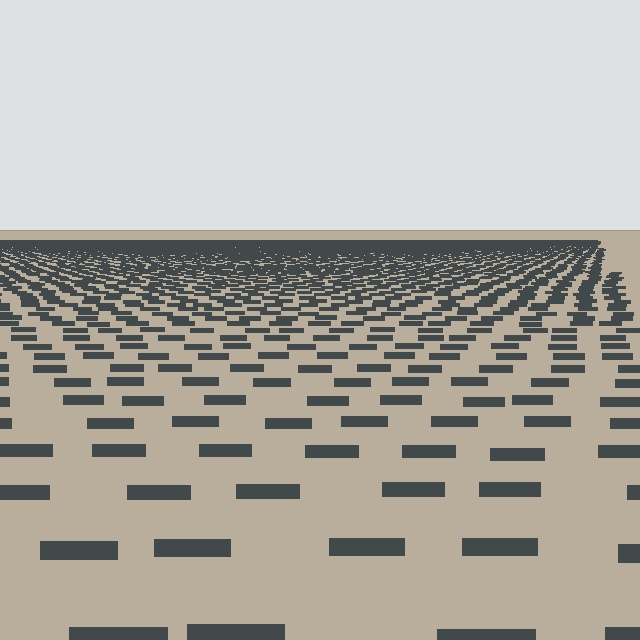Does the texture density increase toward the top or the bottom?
Density increases toward the top.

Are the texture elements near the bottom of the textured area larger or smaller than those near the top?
Larger. Near the bottom, elements are closer to the viewer and appear at a bigger on-screen size.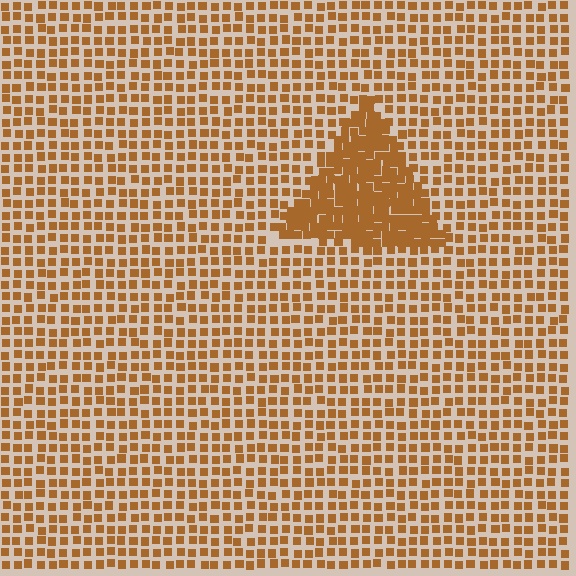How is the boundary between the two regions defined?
The boundary is defined by a change in element density (approximately 2.1x ratio). All elements are the same color, size, and shape.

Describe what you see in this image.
The image contains small brown elements arranged at two different densities. A triangle-shaped region is visible where the elements are more densely packed than the surrounding area.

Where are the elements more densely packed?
The elements are more densely packed inside the triangle boundary.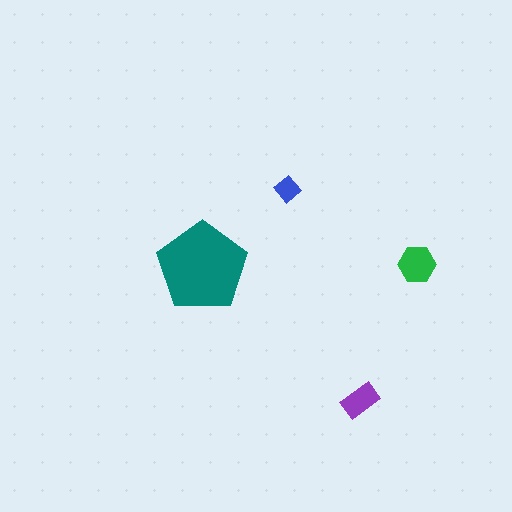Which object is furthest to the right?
The green hexagon is rightmost.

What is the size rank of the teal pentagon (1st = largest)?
1st.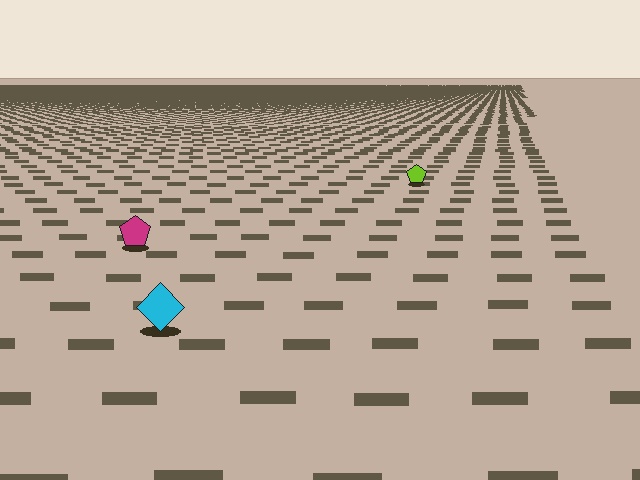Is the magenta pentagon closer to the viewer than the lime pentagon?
Yes. The magenta pentagon is closer — you can tell from the texture gradient: the ground texture is coarser near it.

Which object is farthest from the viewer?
The lime pentagon is farthest from the viewer. It appears smaller and the ground texture around it is denser.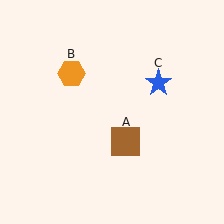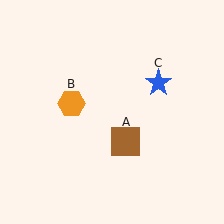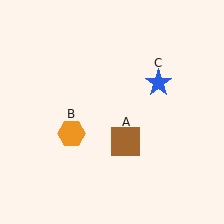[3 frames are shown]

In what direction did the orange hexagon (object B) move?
The orange hexagon (object B) moved down.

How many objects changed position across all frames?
1 object changed position: orange hexagon (object B).